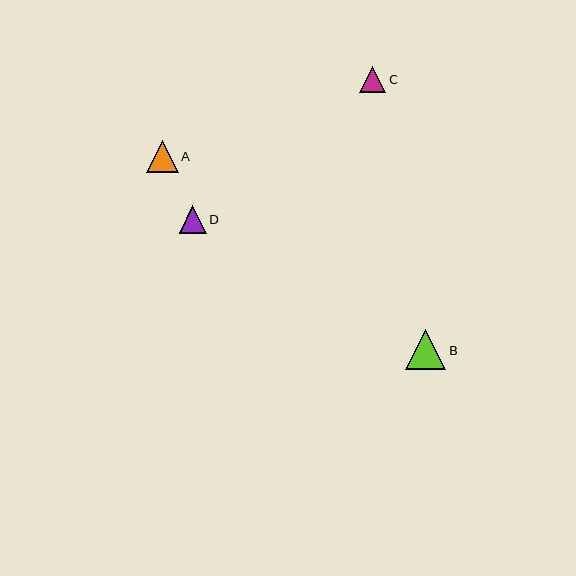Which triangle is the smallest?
Triangle C is the smallest with a size of approximately 26 pixels.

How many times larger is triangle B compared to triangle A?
Triangle B is approximately 1.3 times the size of triangle A.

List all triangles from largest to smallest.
From largest to smallest: B, A, D, C.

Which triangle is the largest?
Triangle B is the largest with a size of approximately 40 pixels.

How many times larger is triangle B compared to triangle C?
Triangle B is approximately 1.6 times the size of triangle C.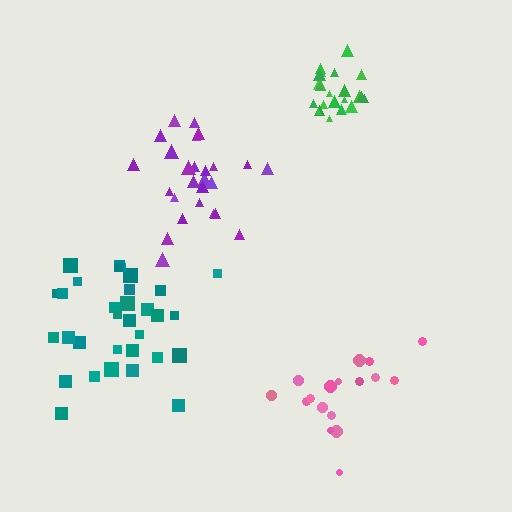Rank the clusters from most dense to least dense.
green, purple, teal, pink.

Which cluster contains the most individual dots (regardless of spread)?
Teal (32).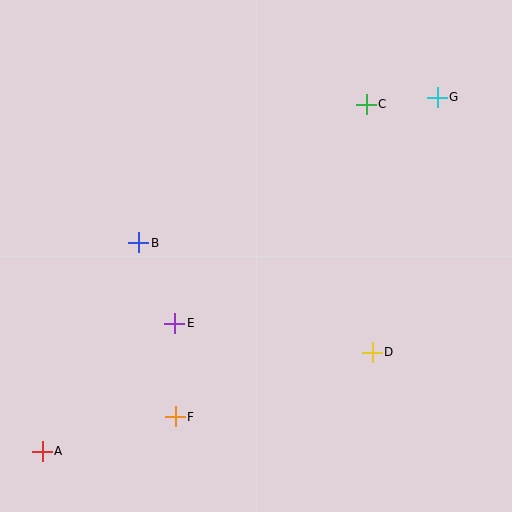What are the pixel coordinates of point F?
Point F is at (175, 417).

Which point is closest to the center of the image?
Point E at (175, 323) is closest to the center.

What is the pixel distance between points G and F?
The distance between G and F is 413 pixels.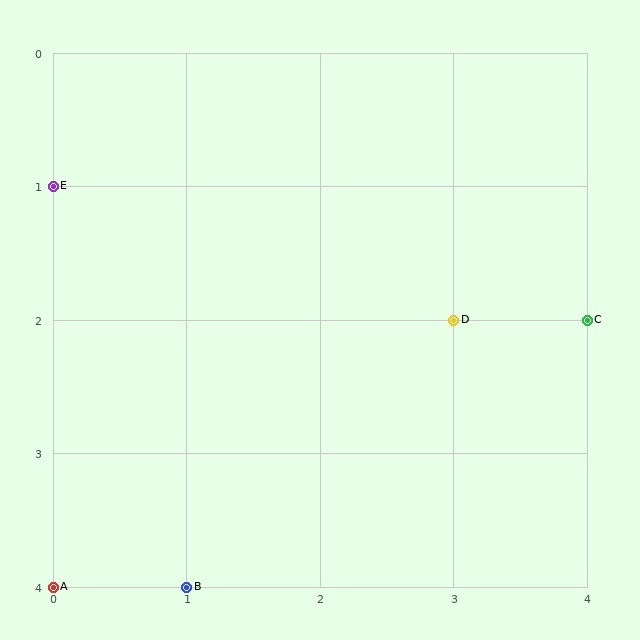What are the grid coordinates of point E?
Point E is at grid coordinates (0, 1).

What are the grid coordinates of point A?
Point A is at grid coordinates (0, 4).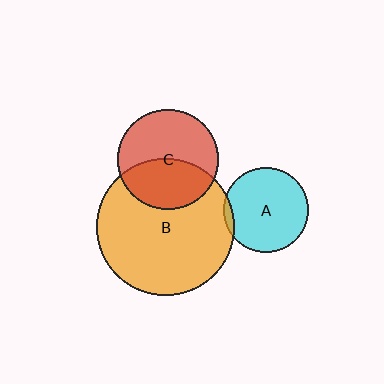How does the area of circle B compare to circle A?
Approximately 2.6 times.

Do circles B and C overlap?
Yes.